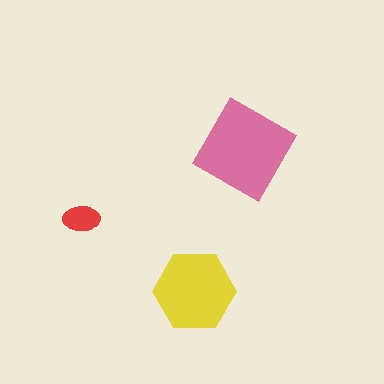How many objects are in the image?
There are 3 objects in the image.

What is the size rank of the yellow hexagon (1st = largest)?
2nd.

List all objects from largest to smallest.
The pink diamond, the yellow hexagon, the red ellipse.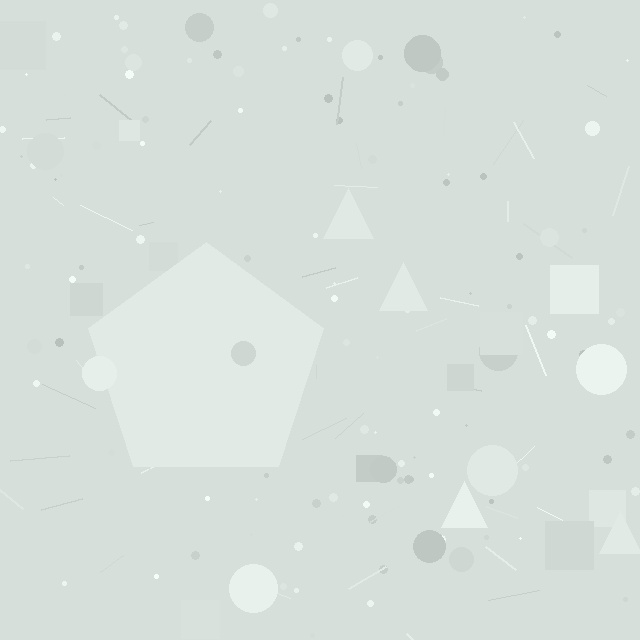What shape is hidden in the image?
A pentagon is hidden in the image.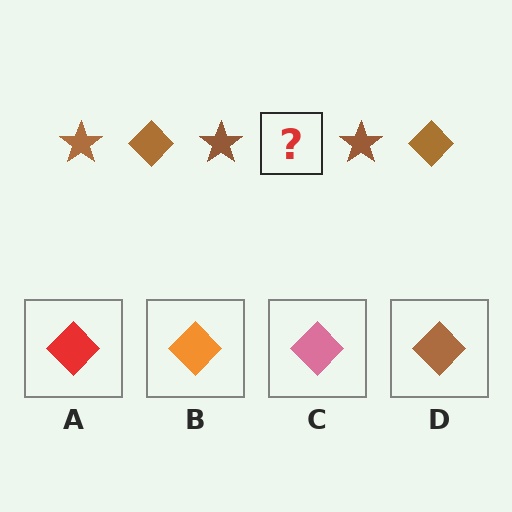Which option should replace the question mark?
Option D.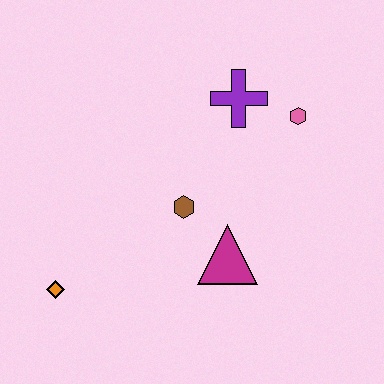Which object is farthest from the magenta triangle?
The orange diamond is farthest from the magenta triangle.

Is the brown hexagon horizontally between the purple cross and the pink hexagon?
No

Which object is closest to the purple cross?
The pink hexagon is closest to the purple cross.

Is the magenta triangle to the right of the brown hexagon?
Yes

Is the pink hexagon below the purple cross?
Yes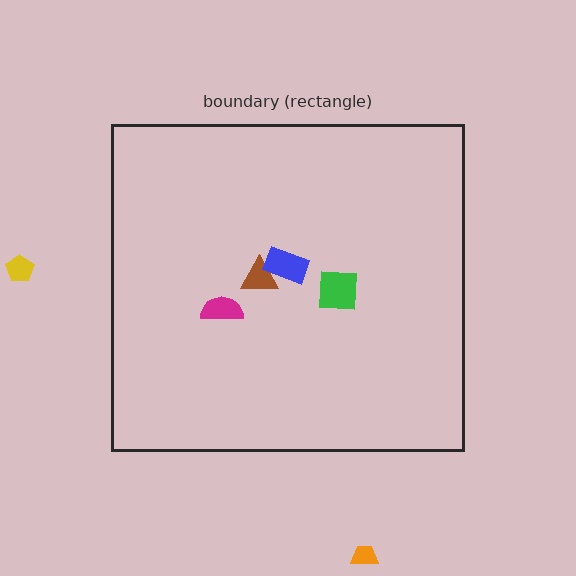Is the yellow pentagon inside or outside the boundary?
Outside.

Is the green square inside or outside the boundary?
Inside.